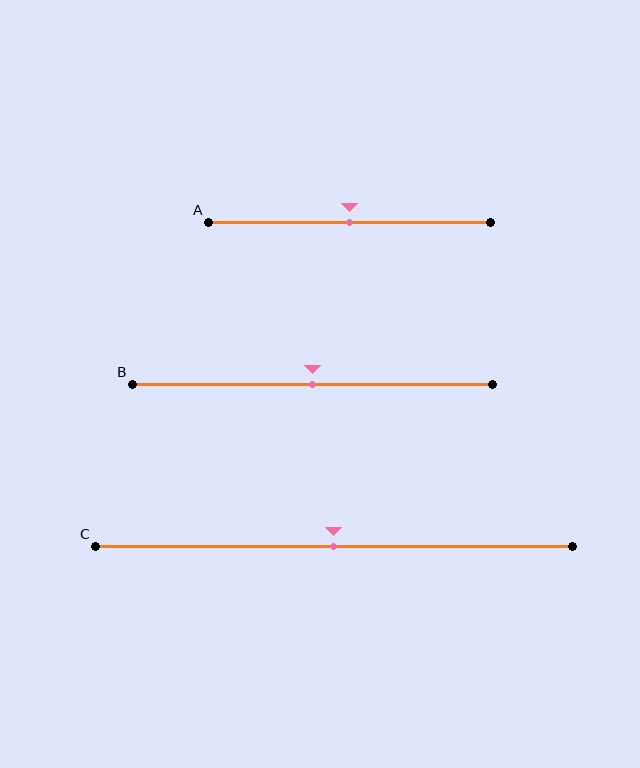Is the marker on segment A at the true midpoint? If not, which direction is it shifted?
Yes, the marker on segment A is at the true midpoint.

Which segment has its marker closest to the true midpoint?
Segment A has its marker closest to the true midpoint.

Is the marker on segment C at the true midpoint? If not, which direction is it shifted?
Yes, the marker on segment C is at the true midpoint.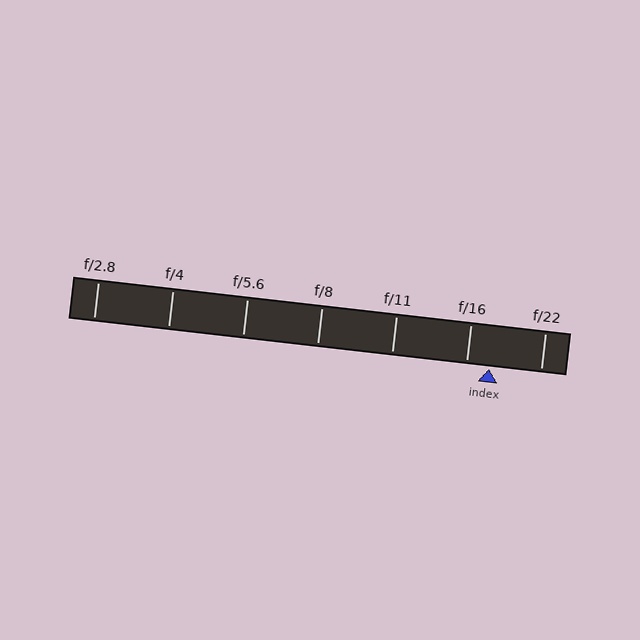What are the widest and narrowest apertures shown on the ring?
The widest aperture shown is f/2.8 and the narrowest is f/22.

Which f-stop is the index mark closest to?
The index mark is closest to f/16.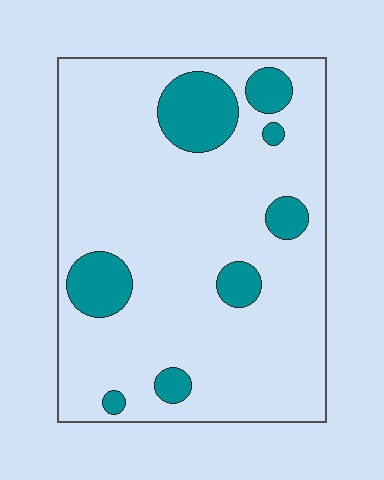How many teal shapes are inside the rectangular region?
8.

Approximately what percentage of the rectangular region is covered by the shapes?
Approximately 15%.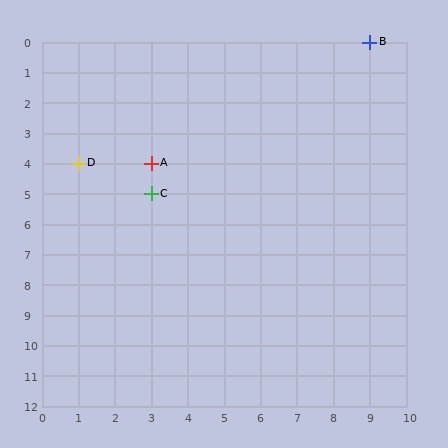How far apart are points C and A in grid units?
Points C and A are 1 row apart.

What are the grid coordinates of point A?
Point A is at grid coordinates (3, 4).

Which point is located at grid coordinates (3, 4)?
Point A is at (3, 4).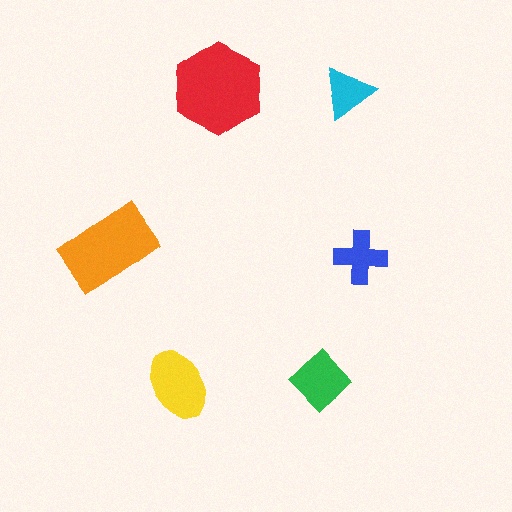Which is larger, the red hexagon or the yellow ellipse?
The red hexagon.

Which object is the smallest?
The cyan triangle.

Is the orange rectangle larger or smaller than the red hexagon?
Smaller.